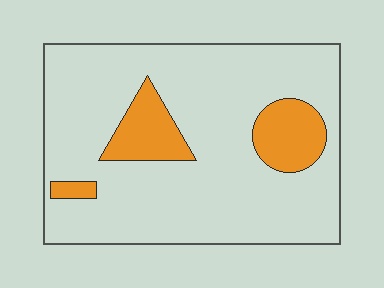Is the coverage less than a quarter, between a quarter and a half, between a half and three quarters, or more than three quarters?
Less than a quarter.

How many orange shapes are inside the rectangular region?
3.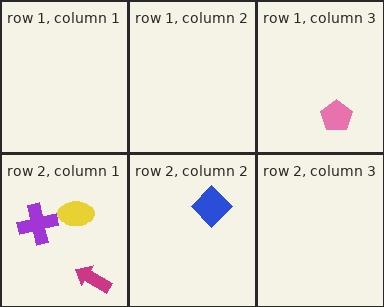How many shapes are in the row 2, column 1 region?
3.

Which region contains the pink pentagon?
The row 1, column 3 region.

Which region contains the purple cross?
The row 2, column 1 region.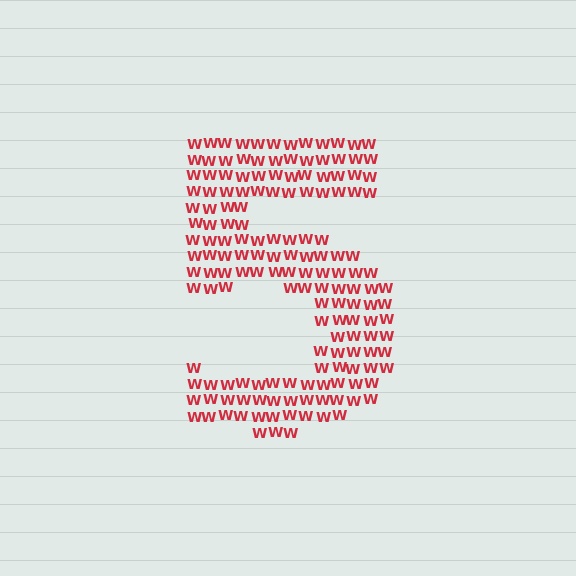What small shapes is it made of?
It is made of small letter W's.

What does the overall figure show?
The overall figure shows the digit 5.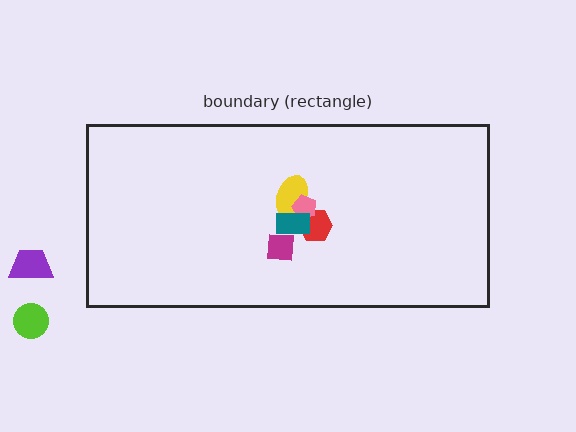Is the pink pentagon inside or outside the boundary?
Inside.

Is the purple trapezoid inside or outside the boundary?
Outside.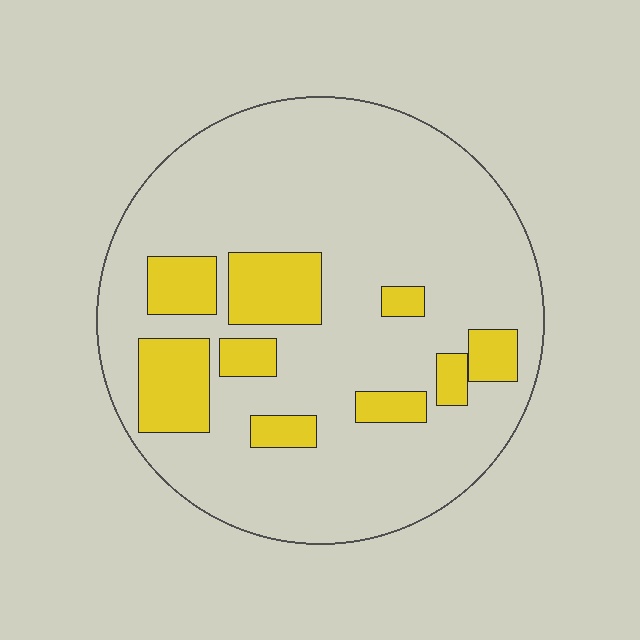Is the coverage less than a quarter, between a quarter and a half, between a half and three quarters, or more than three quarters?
Less than a quarter.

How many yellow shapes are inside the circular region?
9.